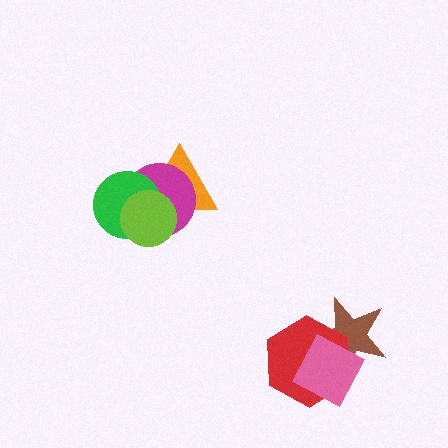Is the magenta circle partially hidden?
Yes, it is partially covered by another shape.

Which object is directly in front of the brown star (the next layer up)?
The red hexagon is directly in front of the brown star.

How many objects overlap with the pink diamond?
2 objects overlap with the pink diamond.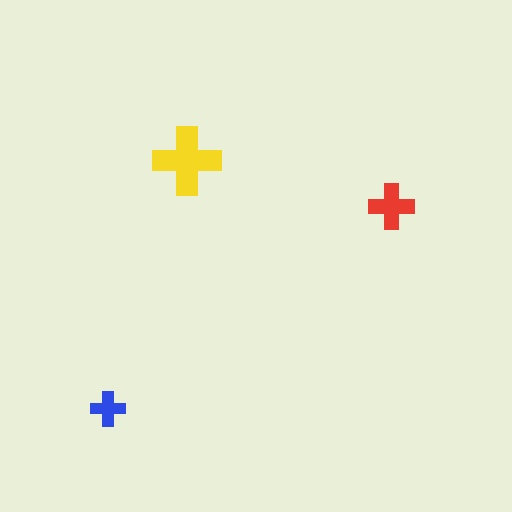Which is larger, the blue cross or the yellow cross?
The yellow one.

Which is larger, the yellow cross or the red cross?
The yellow one.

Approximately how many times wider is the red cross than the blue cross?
About 1.5 times wider.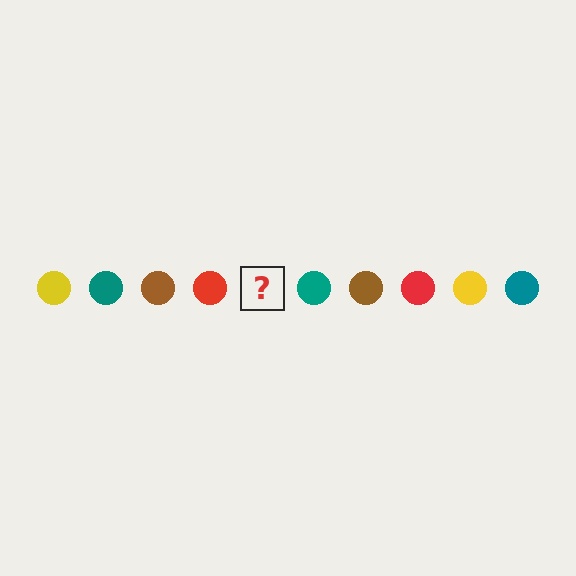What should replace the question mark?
The question mark should be replaced with a yellow circle.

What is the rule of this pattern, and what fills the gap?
The rule is that the pattern cycles through yellow, teal, brown, red circles. The gap should be filled with a yellow circle.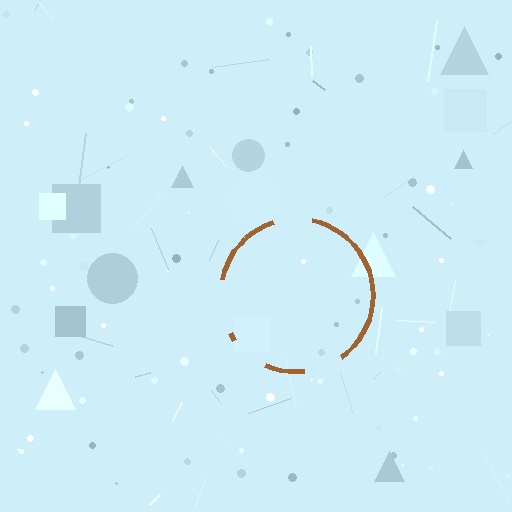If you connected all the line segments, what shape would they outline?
They would outline a circle.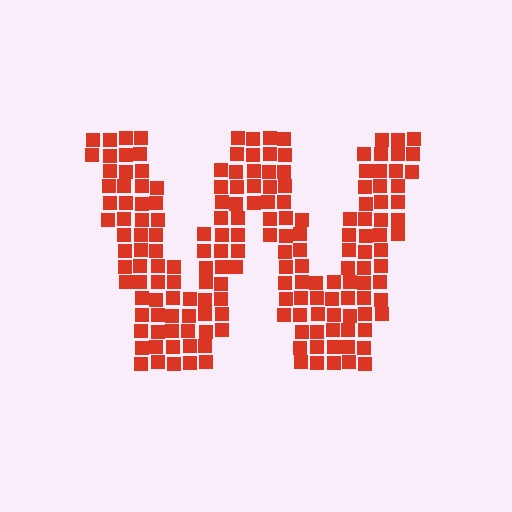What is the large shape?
The large shape is the letter W.